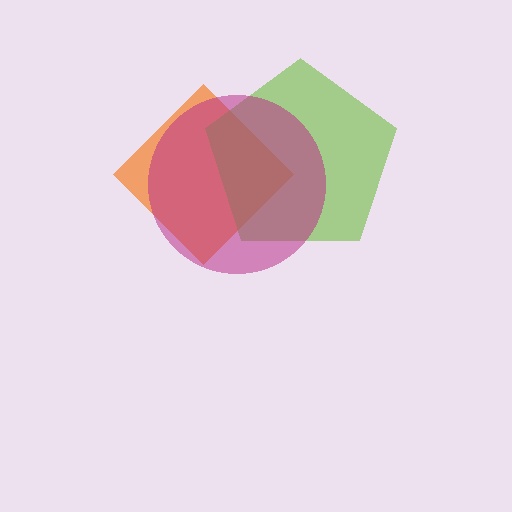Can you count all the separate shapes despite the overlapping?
Yes, there are 3 separate shapes.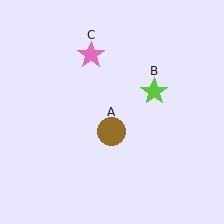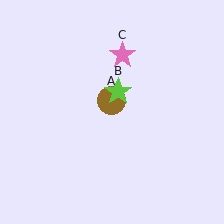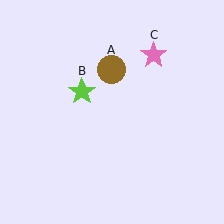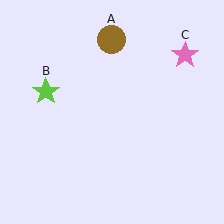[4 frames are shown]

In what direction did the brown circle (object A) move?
The brown circle (object A) moved up.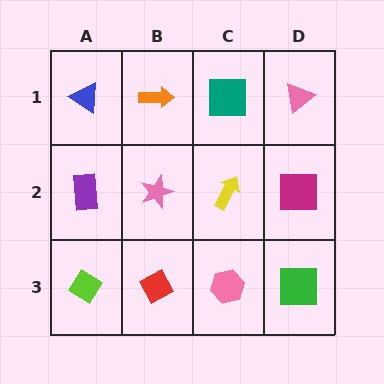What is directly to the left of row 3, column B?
A lime diamond.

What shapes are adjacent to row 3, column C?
A yellow arrow (row 2, column C), a red diamond (row 3, column B), a green square (row 3, column D).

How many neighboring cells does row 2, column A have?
3.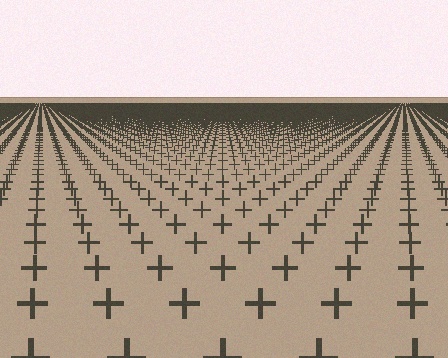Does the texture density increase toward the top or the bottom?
Density increases toward the top.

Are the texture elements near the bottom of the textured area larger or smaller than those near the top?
Larger. Near the bottom, elements are closer to the viewer and appear at a bigger on-screen size.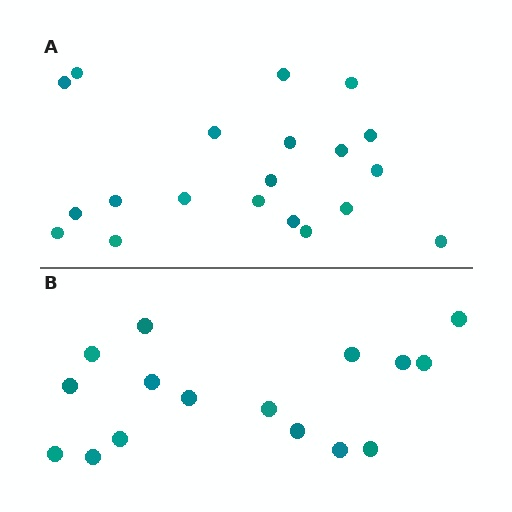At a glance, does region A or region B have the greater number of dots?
Region A (the top region) has more dots.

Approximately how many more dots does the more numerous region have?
Region A has about 4 more dots than region B.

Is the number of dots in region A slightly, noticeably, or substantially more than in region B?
Region A has noticeably more, but not dramatically so. The ratio is roughly 1.2 to 1.